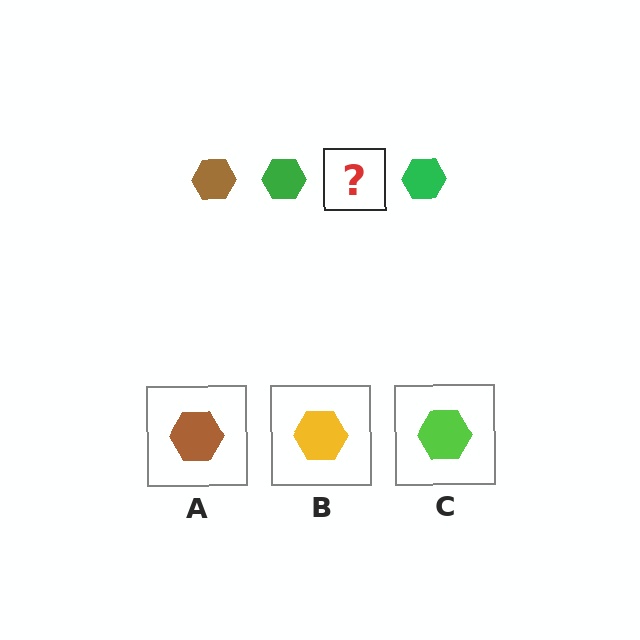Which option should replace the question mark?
Option A.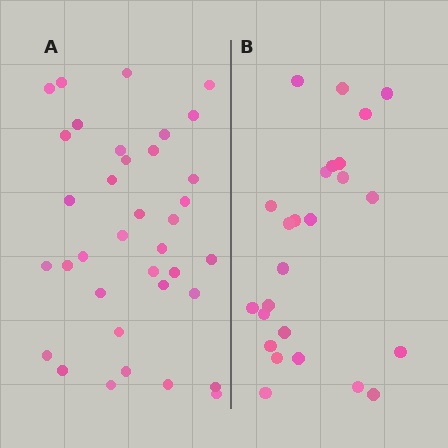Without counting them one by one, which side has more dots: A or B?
Region A (the left region) has more dots.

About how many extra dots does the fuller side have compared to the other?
Region A has roughly 12 or so more dots than region B.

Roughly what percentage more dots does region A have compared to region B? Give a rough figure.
About 45% more.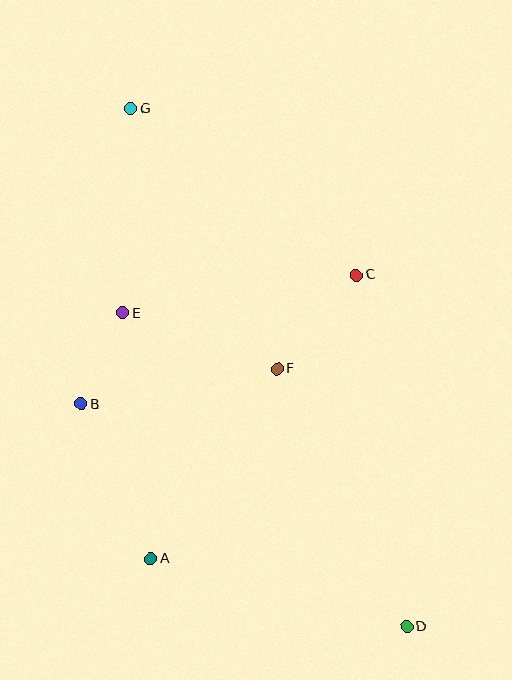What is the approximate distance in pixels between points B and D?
The distance between B and D is approximately 395 pixels.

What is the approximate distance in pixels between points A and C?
The distance between A and C is approximately 350 pixels.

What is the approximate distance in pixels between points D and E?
The distance between D and E is approximately 423 pixels.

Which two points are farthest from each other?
Points D and G are farthest from each other.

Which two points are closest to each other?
Points B and E are closest to each other.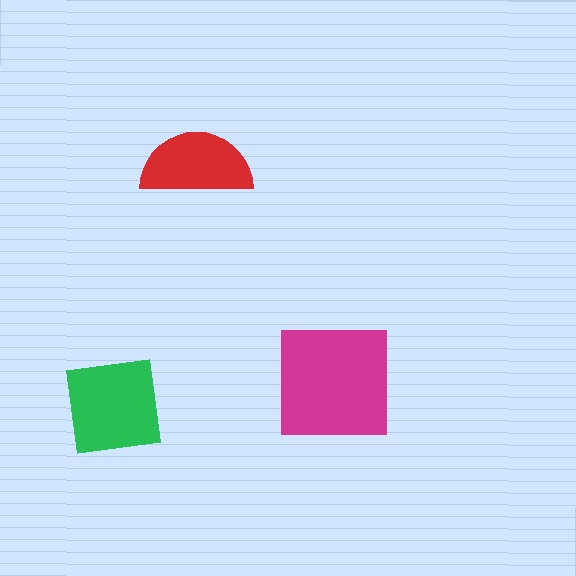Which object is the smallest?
The red semicircle.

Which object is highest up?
The red semicircle is topmost.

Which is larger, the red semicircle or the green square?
The green square.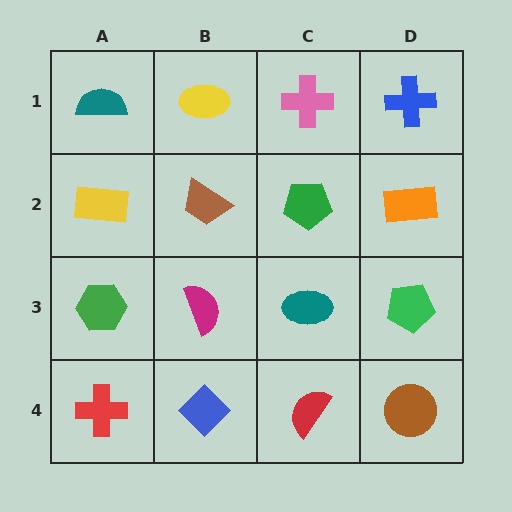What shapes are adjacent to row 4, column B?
A magenta semicircle (row 3, column B), a red cross (row 4, column A), a red semicircle (row 4, column C).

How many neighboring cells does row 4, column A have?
2.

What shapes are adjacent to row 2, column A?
A teal semicircle (row 1, column A), a green hexagon (row 3, column A), a brown trapezoid (row 2, column B).